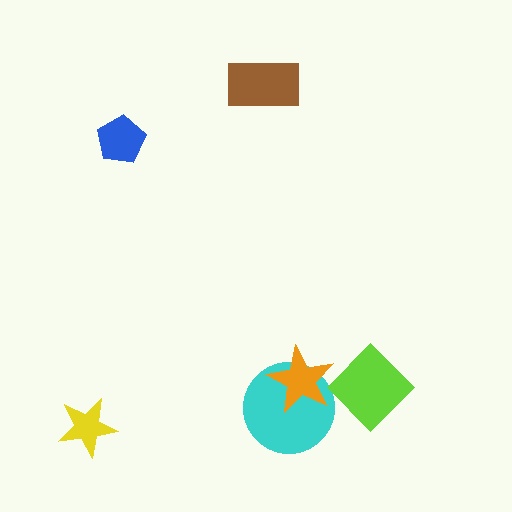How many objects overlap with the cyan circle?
1 object overlaps with the cyan circle.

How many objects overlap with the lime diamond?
1 object overlaps with the lime diamond.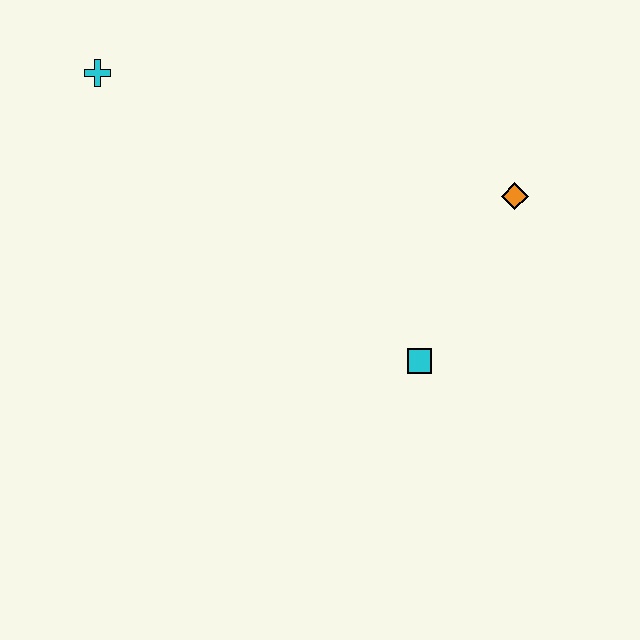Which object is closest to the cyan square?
The orange diamond is closest to the cyan square.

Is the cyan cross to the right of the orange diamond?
No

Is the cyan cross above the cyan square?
Yes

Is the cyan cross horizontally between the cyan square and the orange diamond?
No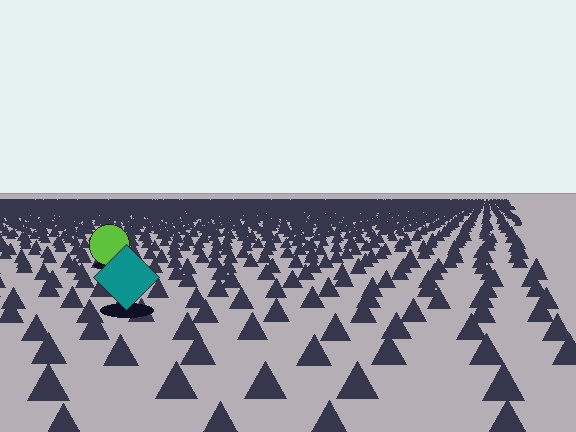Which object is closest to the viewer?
The teal diamond is closest. The texture marks near it are larger and more spread out.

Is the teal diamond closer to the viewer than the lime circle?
Yes. The teal diamond is closer — you can tell from the texture gradient: the ground texture is coarser near it.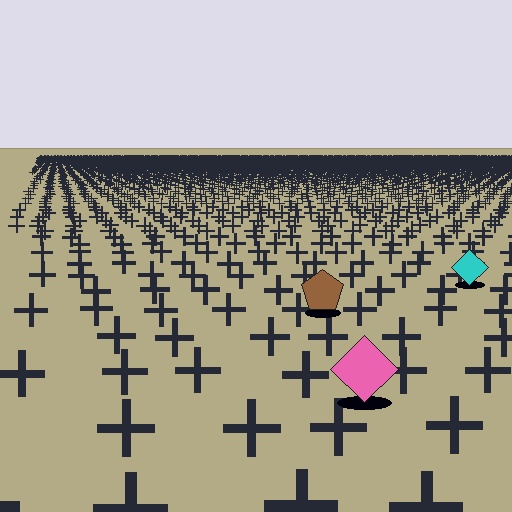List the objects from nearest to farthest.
From nearest to farthest: the pink diamond, the brown pentagon, the cyan diamond.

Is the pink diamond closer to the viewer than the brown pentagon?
Yes. The pink diamond is closer — you can tell from the texture gradient: the ground texture is coarser near it.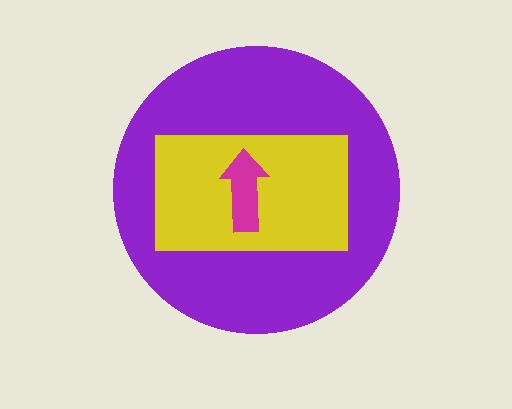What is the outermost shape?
The purple circle.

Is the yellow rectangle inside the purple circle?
Yes.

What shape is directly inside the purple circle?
The yellow rectangle.